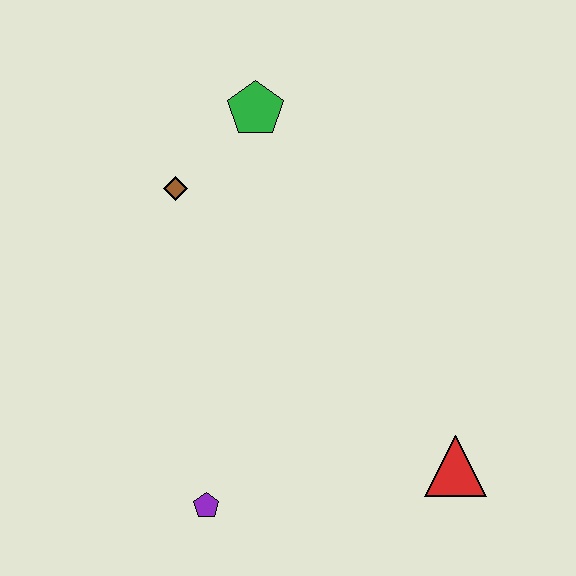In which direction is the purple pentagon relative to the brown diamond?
The purple pentagon is below the brown diamond.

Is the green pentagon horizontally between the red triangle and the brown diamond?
Yes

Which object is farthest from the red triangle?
The green pentagon is farthest from the red triangle.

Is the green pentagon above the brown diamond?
Yes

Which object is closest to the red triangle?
The purple pentagon is closest to the red triangle.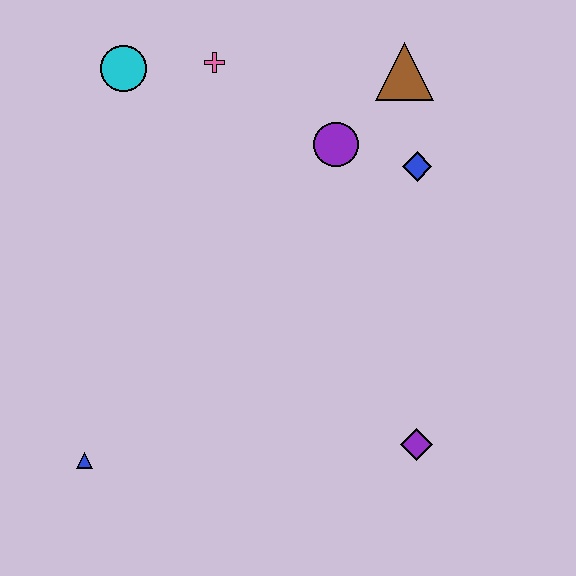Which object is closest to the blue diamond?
The purple circle is closest to the blue diamond.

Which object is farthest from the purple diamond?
The cyan circle is farthest from the purple diamond.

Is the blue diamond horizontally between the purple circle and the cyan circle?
No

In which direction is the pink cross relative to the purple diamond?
The pink cross is above the purple diamond.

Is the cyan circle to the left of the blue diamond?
Yes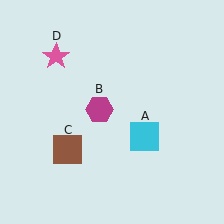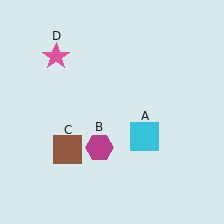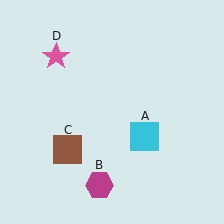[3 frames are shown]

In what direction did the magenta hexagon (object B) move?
The magenta hexagon (object B) moved down.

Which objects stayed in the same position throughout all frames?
Cyan square (object A) and brown square (object C) and pink star (object D) remained stationary.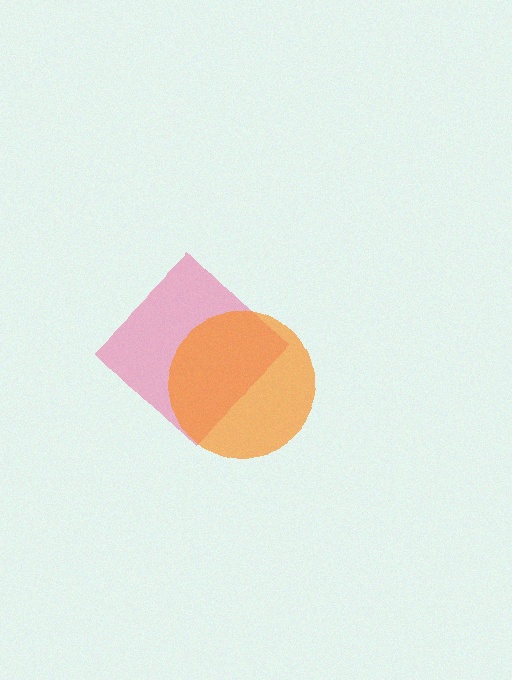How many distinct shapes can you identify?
There are 2 distinct shapes: a pink diamond, an orange circle.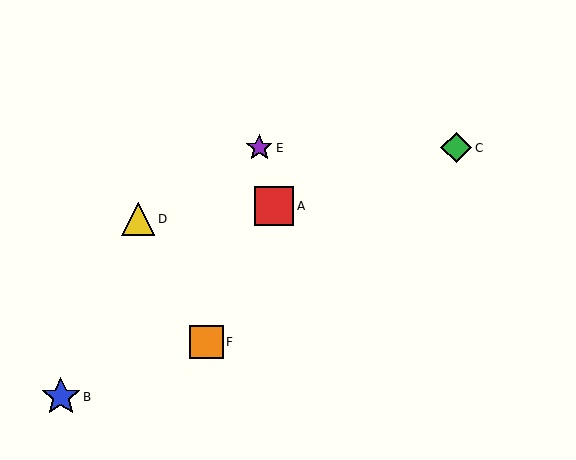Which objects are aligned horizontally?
Objects C, E are aligned horizontally.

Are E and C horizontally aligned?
Yes, both are at y≈148.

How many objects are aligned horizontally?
2 objects (C, E) are aligned horizontally.